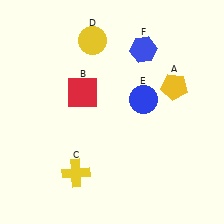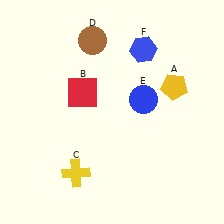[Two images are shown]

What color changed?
The circle (D) changed from yellow in Image 1 to brown in Image 2.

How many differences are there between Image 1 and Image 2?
There is 1 difference between the two images.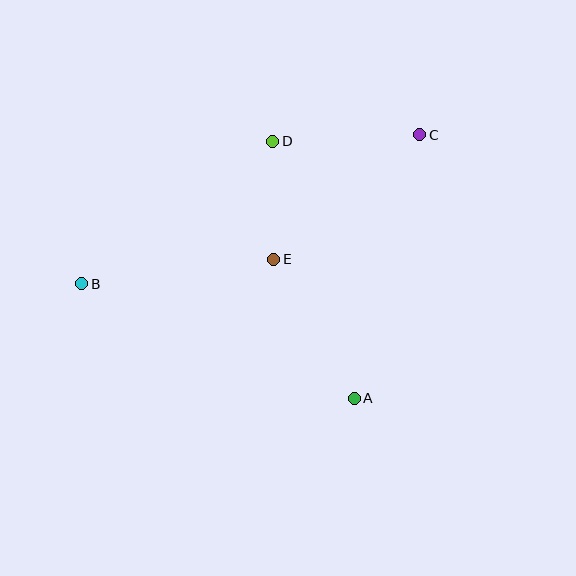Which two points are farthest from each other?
Points B and C are farthest from each other.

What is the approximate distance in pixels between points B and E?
The distance between B and E is approximately 193 pixels.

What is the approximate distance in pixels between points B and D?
The distance between B and D is approximately 238 pixels.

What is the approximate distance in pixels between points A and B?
The distance between A and B is approximately 296 pixels.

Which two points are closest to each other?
Points D and E are closest to each other.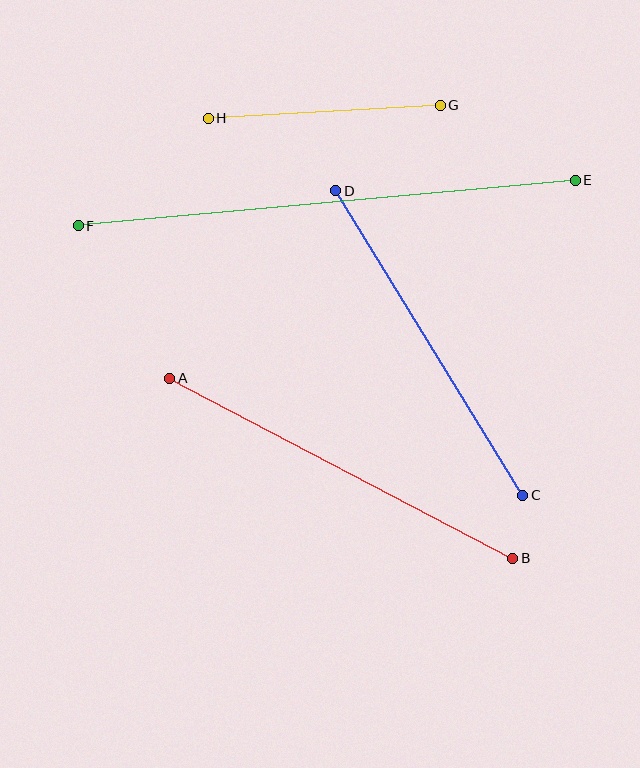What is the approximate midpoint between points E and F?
The midpoint is at approximately (327, 203) pixels.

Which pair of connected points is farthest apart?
Points E and F are farthest apart.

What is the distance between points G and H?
The distance is approximately 233 pixels.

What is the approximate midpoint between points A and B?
The midpoint is at approximately (341, 468) pixels.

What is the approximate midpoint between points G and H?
The midpoint is at approximately (324, 112) pixels.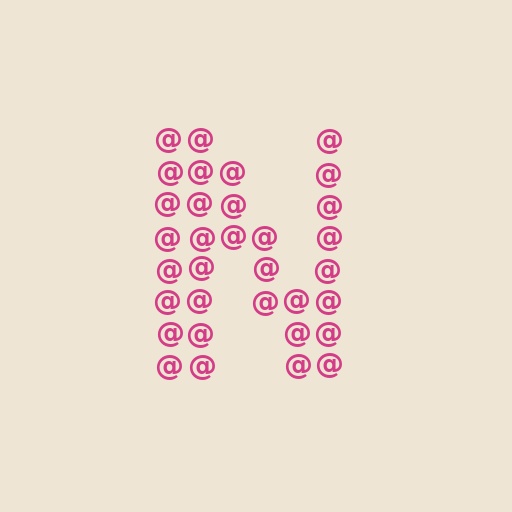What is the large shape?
The large shape is the letter N.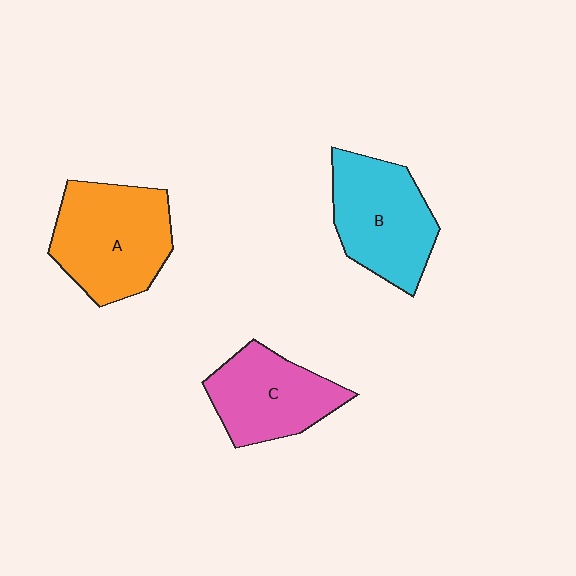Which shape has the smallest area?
Shape C (pink).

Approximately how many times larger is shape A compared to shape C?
Approximately 1.3 times.